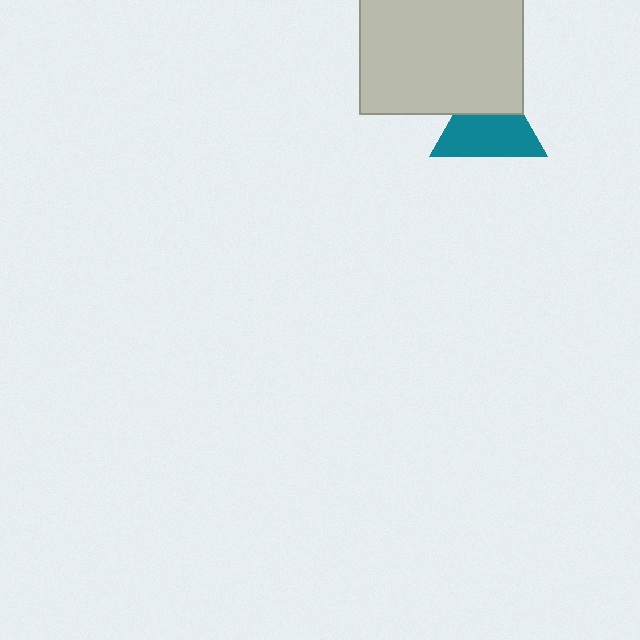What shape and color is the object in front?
The object in front is a light gray square.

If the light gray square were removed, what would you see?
You would see the complete teal triangle.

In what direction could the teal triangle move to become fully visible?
The teal triangle could move down. That would shift it out from behind the light gray square entirely.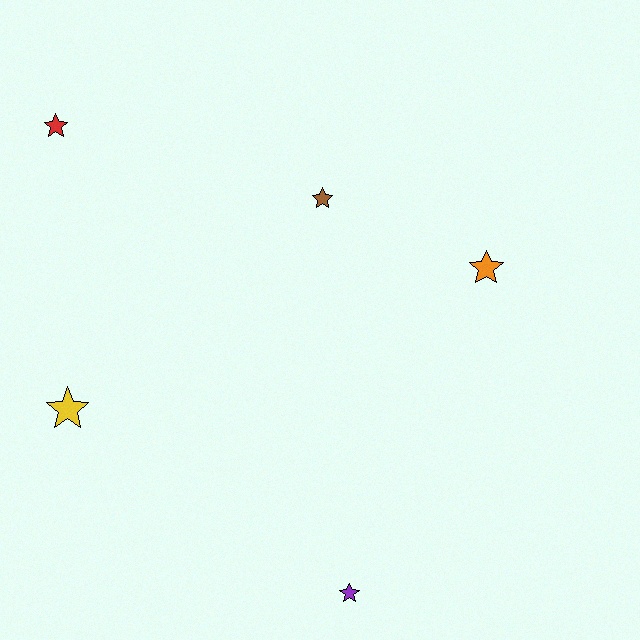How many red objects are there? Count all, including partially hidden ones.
There is 1 red object.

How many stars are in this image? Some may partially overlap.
There are 5 stars.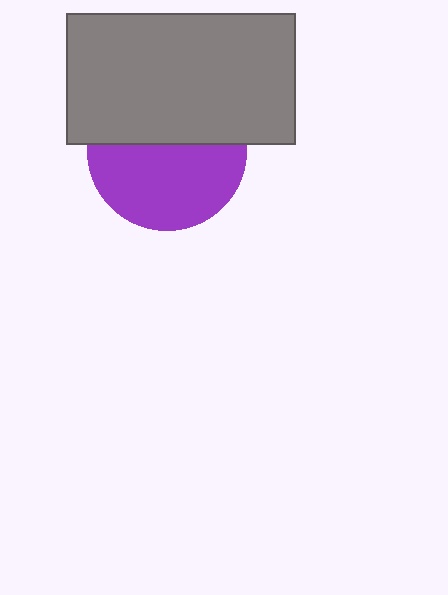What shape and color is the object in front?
The object in front is a gray rectangle.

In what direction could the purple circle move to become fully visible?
The purple circle could move down. That would shift it out from behind the gray rectangle entirely.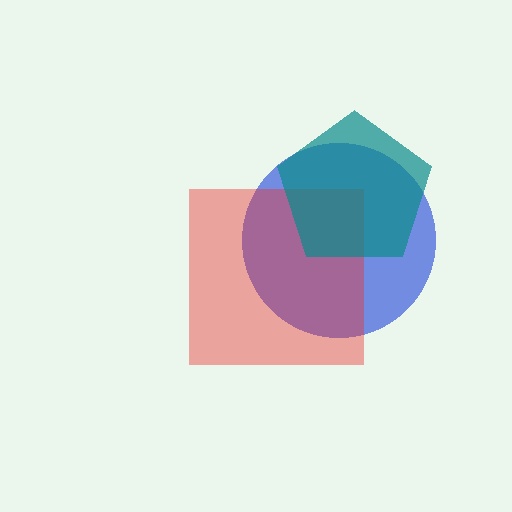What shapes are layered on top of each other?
The layered shapes are: a blue circle, a red square, a teal pentagon.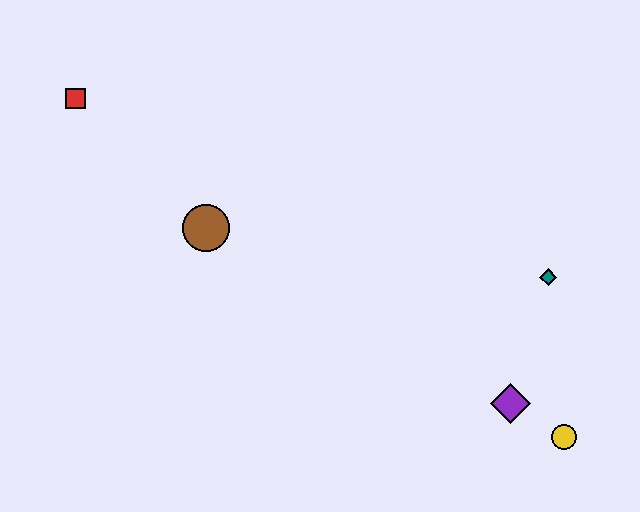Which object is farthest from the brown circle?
The yellow circle is farthest from the brown circle.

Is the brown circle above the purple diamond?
Yes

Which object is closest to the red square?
The brown circle is closest to the red square.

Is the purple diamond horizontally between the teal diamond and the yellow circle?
No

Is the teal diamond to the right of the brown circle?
Yes